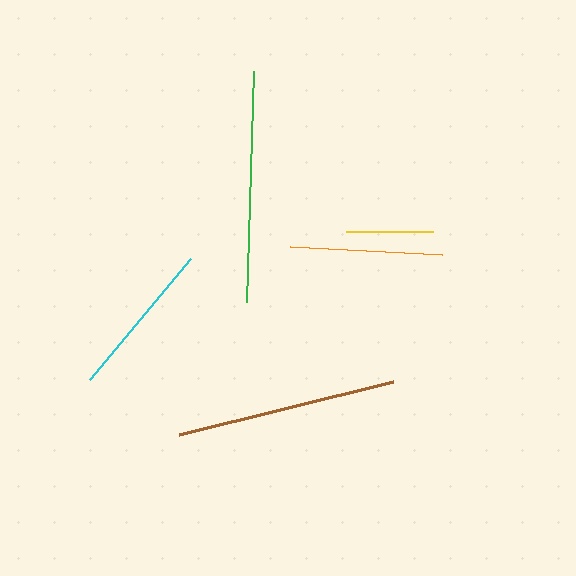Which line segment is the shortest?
The yellow line is the shortest at approximately 87 pixels.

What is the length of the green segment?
The green segment is approximately 232 pixels long.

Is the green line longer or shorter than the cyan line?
The green line is longer than the cyan line.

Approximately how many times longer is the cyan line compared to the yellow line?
The cyan line is approximately 1.8 times the length of the yellow line.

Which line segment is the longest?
The green line is the longest at approximately 232 pixels.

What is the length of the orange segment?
The orange segment is approximately 152 pixels long.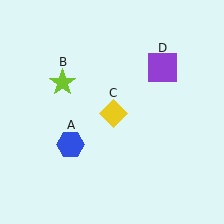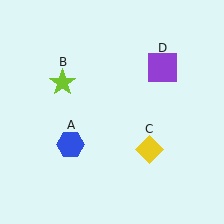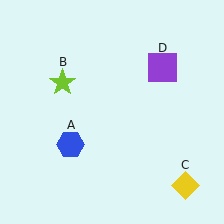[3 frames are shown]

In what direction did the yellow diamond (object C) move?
The yellow diamond (object C) moved down and to the right.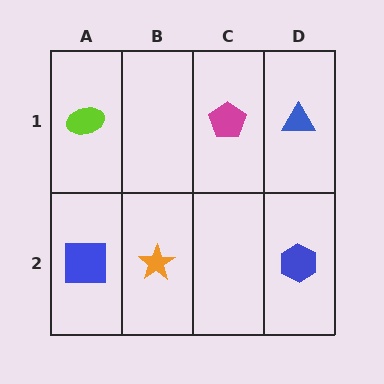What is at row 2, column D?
A blue hexagon.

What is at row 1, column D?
A blue triangle.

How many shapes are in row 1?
3 shapes.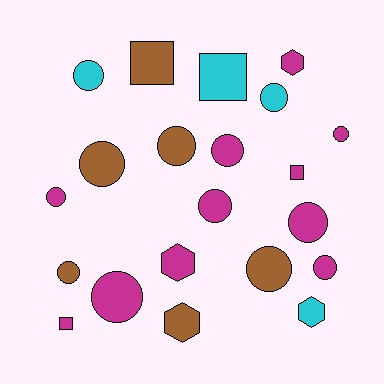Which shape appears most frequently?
Circle, with 13 objects.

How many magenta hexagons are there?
There are 2 magenta hexagons.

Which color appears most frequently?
Magenta, with 11 objects.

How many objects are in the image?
There are 21 objects.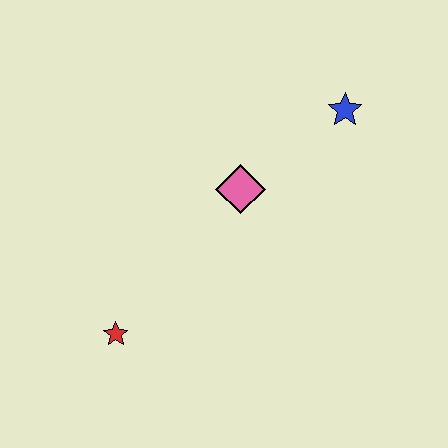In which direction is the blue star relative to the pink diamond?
The blue star is to the right of the pink diamond.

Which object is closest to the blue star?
The pink diamond is closest to the blue star.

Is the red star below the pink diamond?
Yes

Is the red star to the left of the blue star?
Yes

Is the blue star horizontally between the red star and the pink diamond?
No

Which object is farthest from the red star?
The blue star is farthest from the red star.